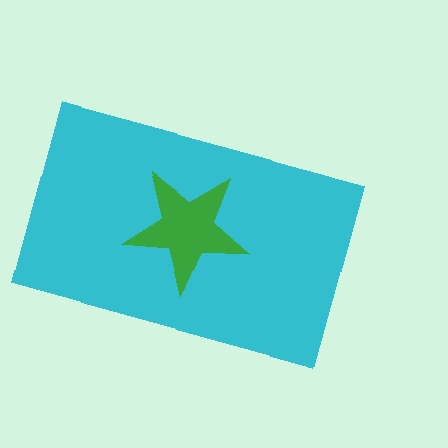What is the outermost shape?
The cyan rectangle.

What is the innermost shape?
The green star.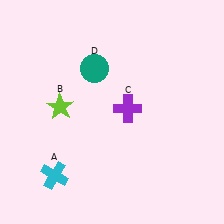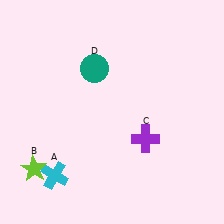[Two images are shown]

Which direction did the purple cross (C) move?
The purple cross (C) moved down.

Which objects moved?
The objects that moved are: the lime star (B), the purple cross (C).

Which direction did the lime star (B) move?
The lime star (B) moved down.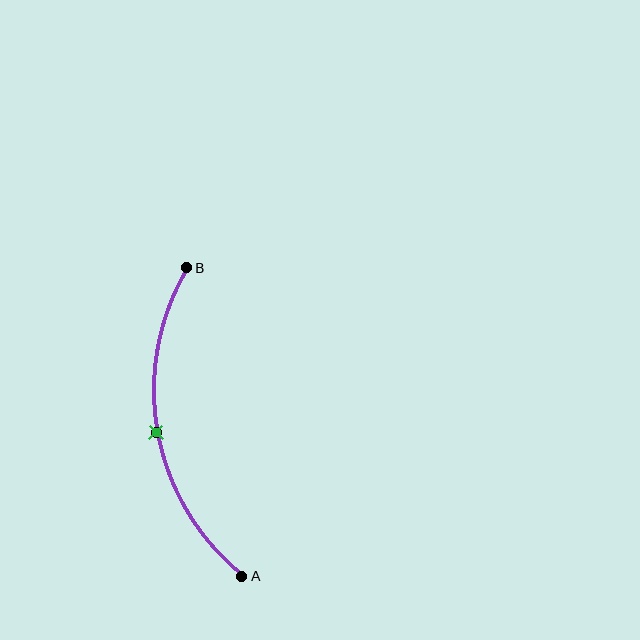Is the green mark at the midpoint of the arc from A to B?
Yes. The green mark lies on the arc at equal arc-length from both A and B — it is the arc midpoint.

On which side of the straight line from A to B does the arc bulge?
The arc bulges to the left of the straight line connecting A and B.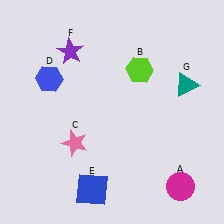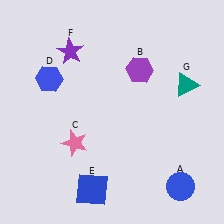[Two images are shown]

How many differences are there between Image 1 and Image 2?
There are 2 differences between the two images.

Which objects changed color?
A changed from magenta to blue. B changed from lime to purple.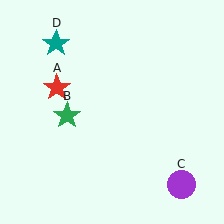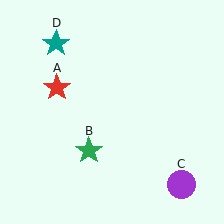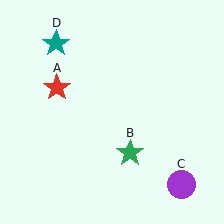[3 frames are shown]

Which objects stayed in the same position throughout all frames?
Red star (object A) and purple circle (object C) and teal star (object D) remained stationary.